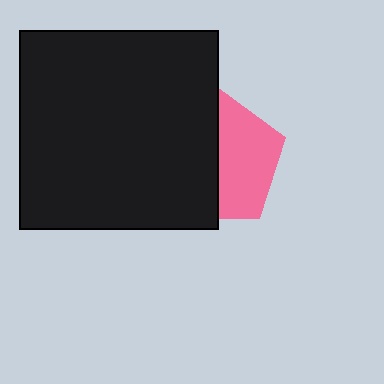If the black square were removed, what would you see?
You would see the complete pink pentagon.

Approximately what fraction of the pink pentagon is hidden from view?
Roughly 53% of the pink pentagon is hidden behind the black square.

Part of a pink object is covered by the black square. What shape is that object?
It is a pentagon.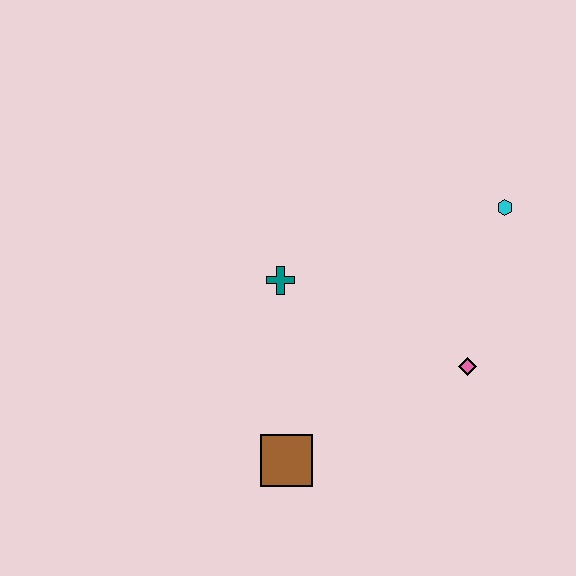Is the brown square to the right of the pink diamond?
No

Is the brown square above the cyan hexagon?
No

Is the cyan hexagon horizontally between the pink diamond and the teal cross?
No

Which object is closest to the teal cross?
The brown square is closest to the teal cross.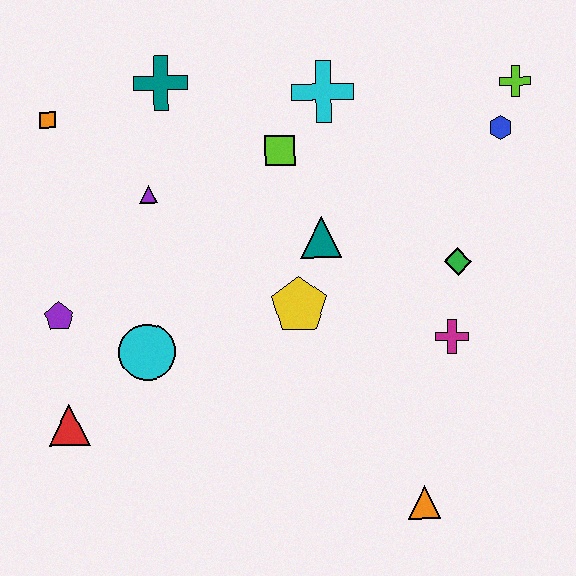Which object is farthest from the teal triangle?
The red triangle is farthest from the teal triangle.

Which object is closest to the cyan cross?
The lime square is closest to the cyan cross.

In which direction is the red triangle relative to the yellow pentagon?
The red triangle is to the left of the yellow pentagon.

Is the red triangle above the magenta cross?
No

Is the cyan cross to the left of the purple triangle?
No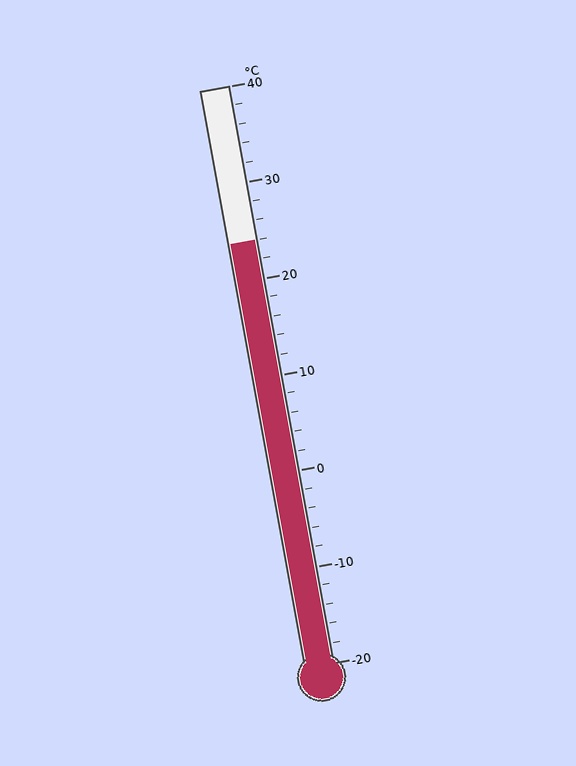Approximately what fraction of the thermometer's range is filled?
The thermometer is filled to approximately 75% of its range.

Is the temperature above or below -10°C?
The temperature is above -10°C.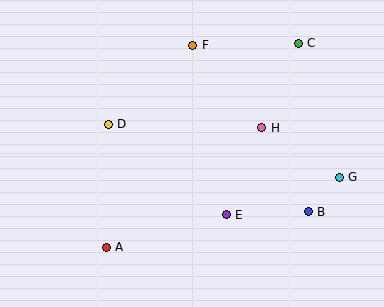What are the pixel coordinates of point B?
Point B is at (308, 212).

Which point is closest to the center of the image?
Point E at (226, 215) is closest to the center.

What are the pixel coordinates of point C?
Point C is at (298, 43).